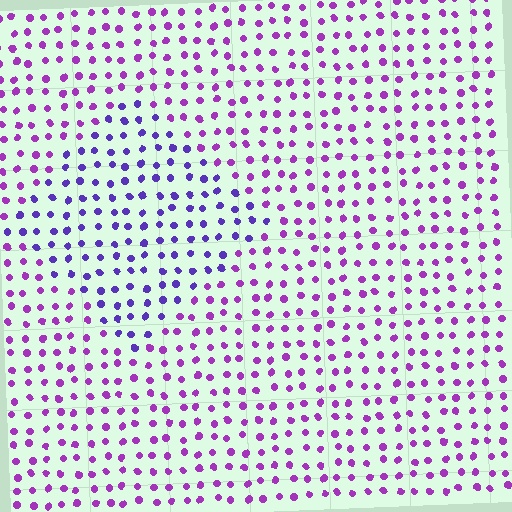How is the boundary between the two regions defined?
The boundary is defined purely by a slight shift in hue (about 34 degrees). Spacing, size, and orientation are identical on both sides.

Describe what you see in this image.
The image is filled with small purple elements in a uniform arrangement. A diamond-shaped region is visible where the elements are tinted to a slightly different hue, forming a subtle color boundary.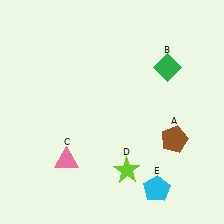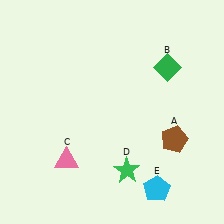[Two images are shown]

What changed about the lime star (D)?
In Image 1, D is lime. In Image 2, it changed to green.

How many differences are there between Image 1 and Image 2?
There is 1 difference between the two images.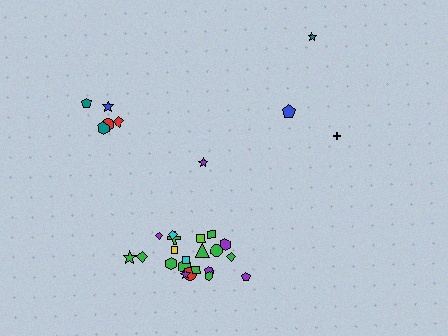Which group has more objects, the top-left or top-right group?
The top-left group.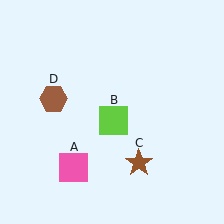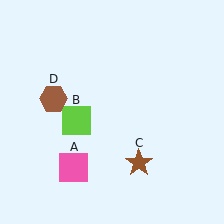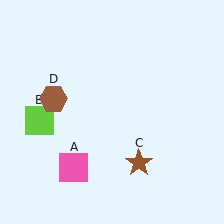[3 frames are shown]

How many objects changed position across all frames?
1 object changed position: lime square (object B).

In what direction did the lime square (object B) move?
The lime square (object B) moved left.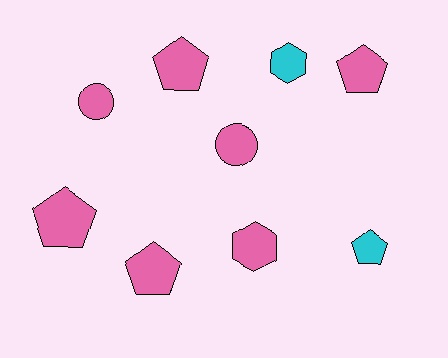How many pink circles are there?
There are 2 pink circles.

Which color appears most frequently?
Pink, with 7 objects.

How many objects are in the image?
There are 9 objects.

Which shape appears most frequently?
Pentagon, with 5 objects.